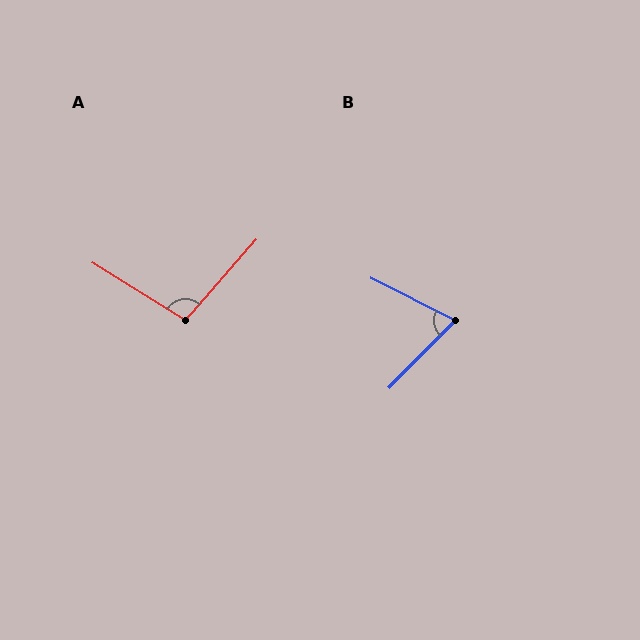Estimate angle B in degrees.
Approximately 72 degrees.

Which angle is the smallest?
B, at approximately 72 degrees.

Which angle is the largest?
A, at approximately 100 degrees.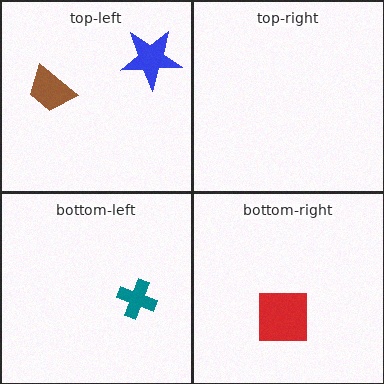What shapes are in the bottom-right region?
The red square.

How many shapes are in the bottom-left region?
1.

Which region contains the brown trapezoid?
The top-left region.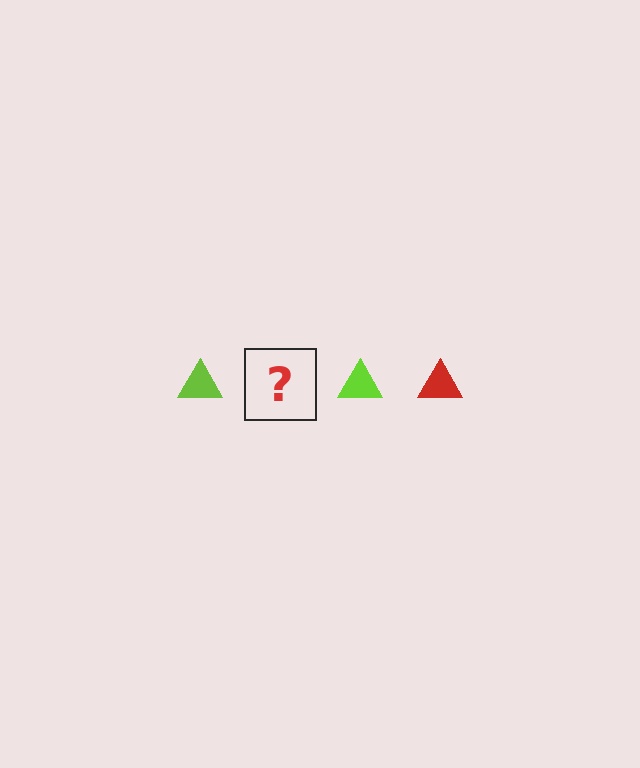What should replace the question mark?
The question mark should be replaced with a red triangle.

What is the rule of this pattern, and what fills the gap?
The rule is that the pattern cycles through lime, red triangles. The gap should be filled with a red triangle.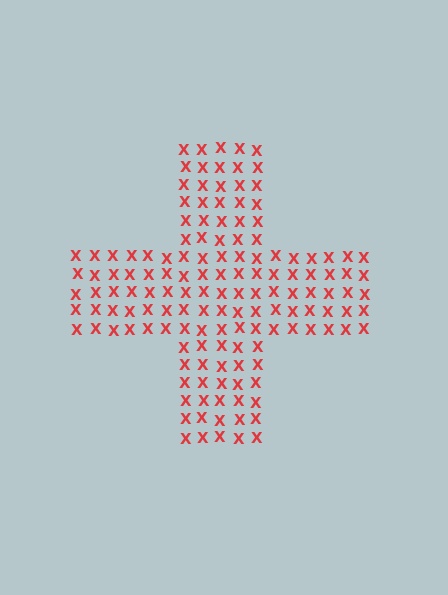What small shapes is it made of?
It is made of small letter X's.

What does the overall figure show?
The overall figure shows a cross.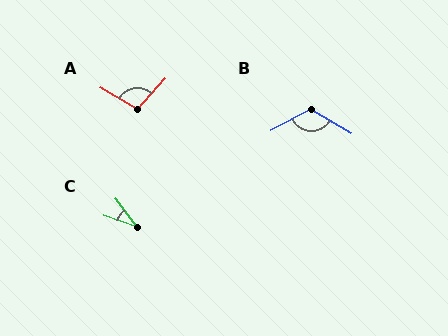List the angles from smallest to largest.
C (34°), A (101°), B (121°).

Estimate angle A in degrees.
Approximately 101 degrees.